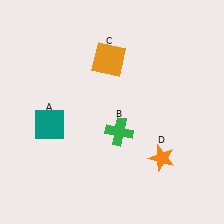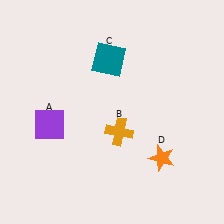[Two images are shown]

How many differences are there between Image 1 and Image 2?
There are 3 differences between the two images.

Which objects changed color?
A changed from teal to purple. B changed from green to orange. C changed from orange to teal.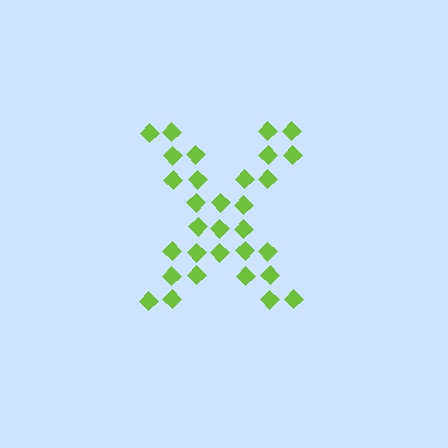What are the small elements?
The small elements are diamonds.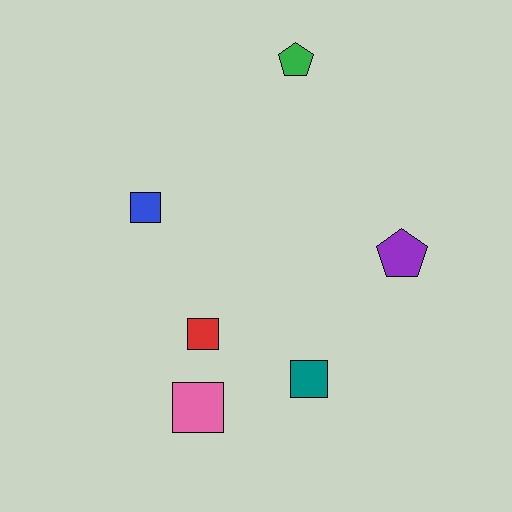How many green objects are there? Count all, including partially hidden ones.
There is 1 green object.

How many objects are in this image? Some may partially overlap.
There are 6 objects.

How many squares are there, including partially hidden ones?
There are 4 squares.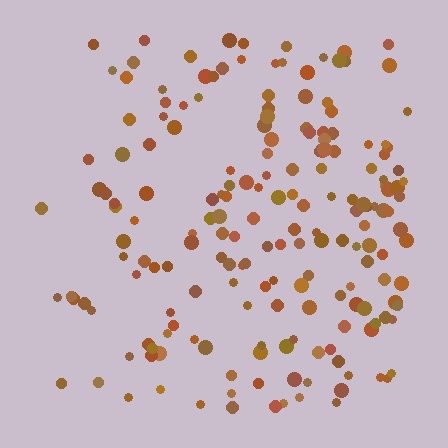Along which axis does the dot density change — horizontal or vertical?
Horizontal.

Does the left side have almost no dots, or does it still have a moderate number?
Still a moderate number, just noticeably fewer than the right.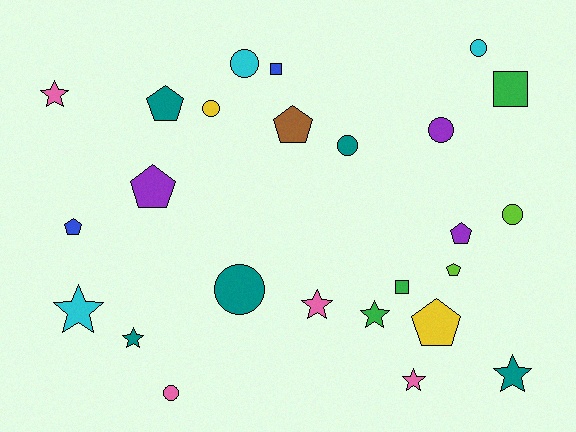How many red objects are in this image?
There are no red objects.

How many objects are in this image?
There are 25 objects.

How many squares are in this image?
There are 3 squares.